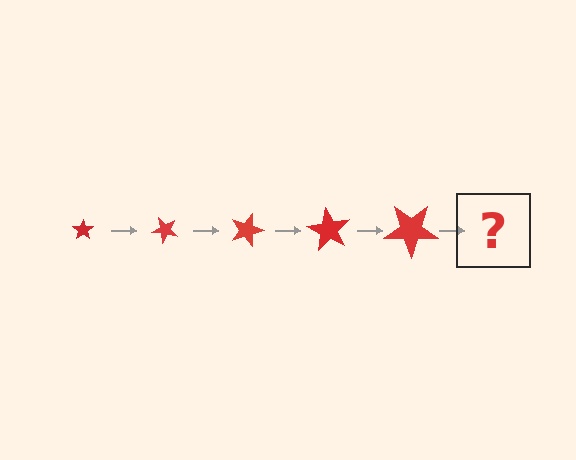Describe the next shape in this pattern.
It should be a star, larger than the previous one and rotated 225 degrees from the start.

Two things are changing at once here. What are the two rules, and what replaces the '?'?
The two rules are that the star grows larger each step and it rotates 45 degrees each step. The '?' should be a star, larger than the previous one and rotated 225 degrees from the start.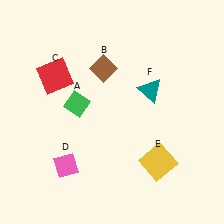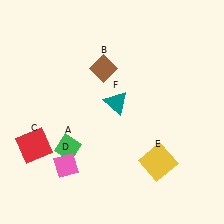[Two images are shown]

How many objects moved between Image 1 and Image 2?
3 objects moved between the two images.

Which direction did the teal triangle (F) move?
The teal triangle (F) moved left.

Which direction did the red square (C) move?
The red square (C) moved down.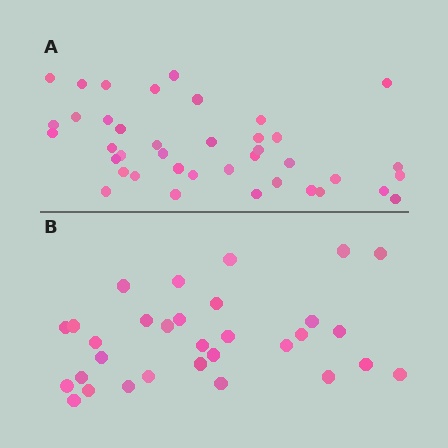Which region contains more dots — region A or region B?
Region A (the top region) has more dots.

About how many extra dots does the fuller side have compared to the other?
Region A has roughly 8 or so more dots than region B.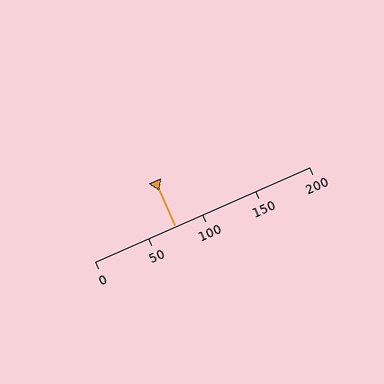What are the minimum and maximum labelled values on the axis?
The axis runs from 0 to 200.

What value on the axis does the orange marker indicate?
The marker indicates approximately 75.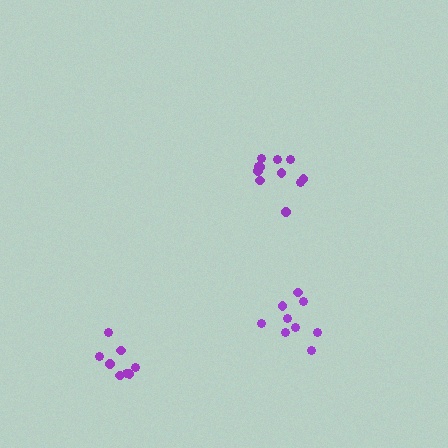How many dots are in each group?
Group 1: 11 dots, Group 2: 9 dots, Group 3: 8 dots (28 total).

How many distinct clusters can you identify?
There are 3 distinct clusters.